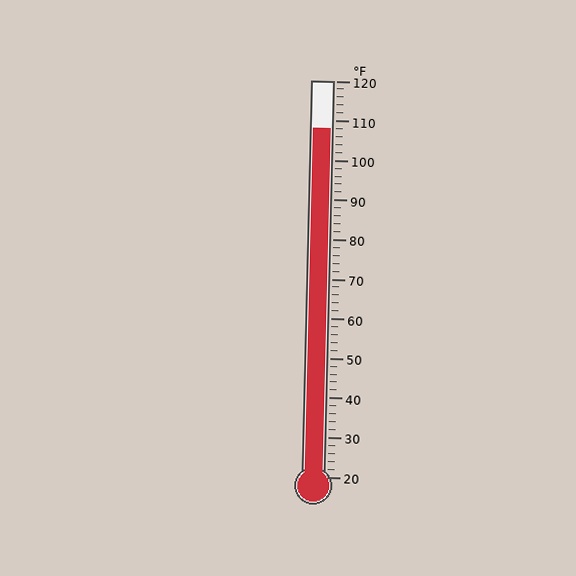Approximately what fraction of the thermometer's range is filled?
The thermometer is filled to approximately 90% of its range.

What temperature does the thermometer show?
The thermometer shows approximately 108°F.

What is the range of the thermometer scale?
The thermometer scale ranges from 20°F to 120°F.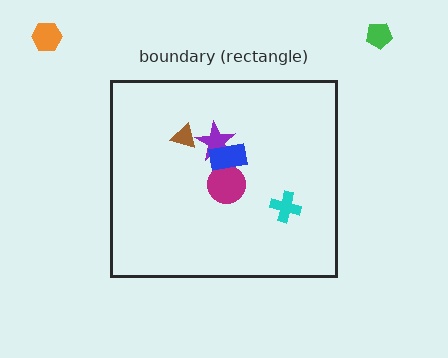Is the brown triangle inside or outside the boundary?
Inside.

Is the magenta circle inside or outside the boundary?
Inside.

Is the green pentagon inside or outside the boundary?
Outside.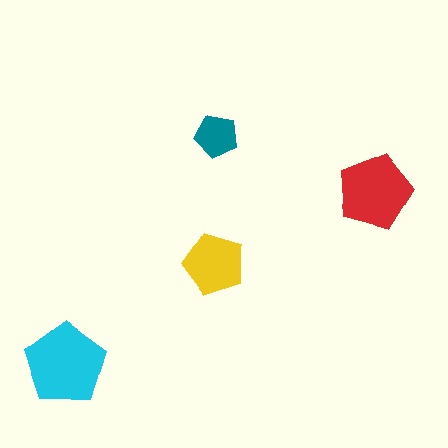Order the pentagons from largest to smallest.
the cyan one, the red one, the yellow one, the teal one.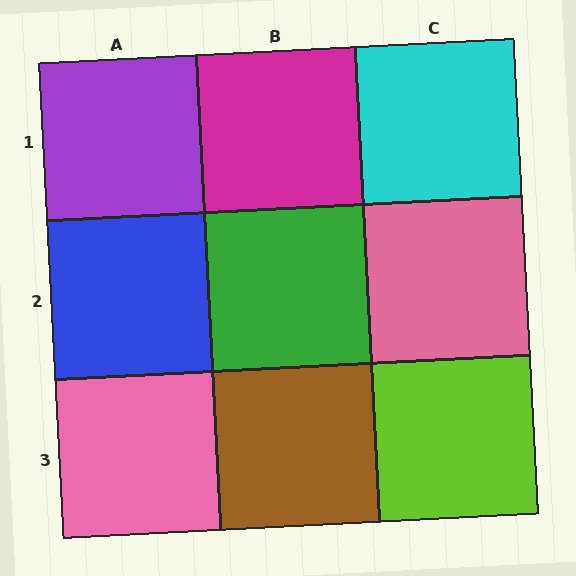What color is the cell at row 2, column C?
Pink.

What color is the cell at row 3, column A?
Pink.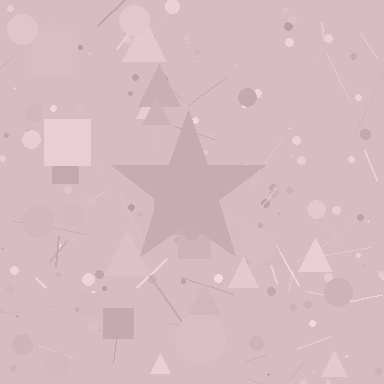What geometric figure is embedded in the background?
A star is embedded in the background.